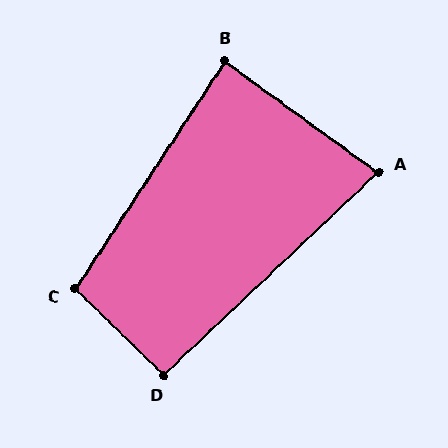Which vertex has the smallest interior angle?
A, at approximately 79 degrees.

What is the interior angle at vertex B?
Approximately 88 degrees (approximately right).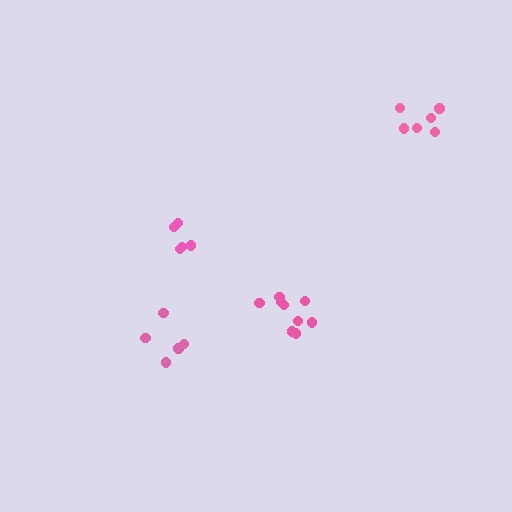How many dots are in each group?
Group 1: 5 dots, Group 2: 5 dots, Group 3: 9 dots, Group 4: 6 dots (25 total).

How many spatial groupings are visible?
There are 4 spatial groupings.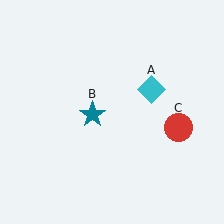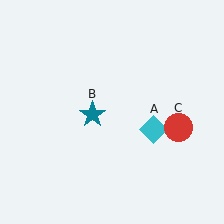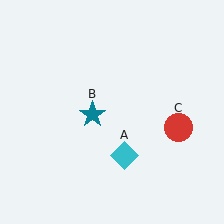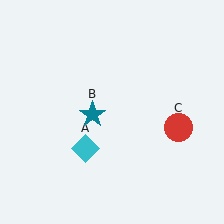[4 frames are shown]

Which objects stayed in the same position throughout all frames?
Teal star (object B) and red circle (object C) remained stationary.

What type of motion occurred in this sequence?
The cyan diamond (object A) rotated clockwise around the center of the scene.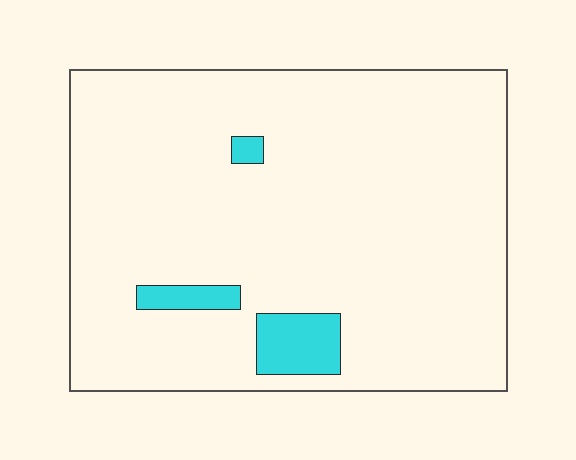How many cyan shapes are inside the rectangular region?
3.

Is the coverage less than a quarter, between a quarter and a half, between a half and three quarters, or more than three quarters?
Less than a quarter.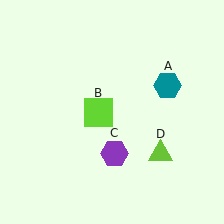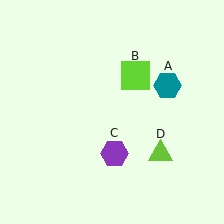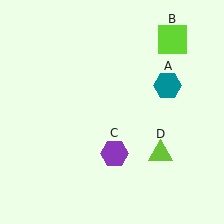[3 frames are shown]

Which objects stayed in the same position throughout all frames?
Teal hexagon (object A) and purple hexagon (object C) and lime triangle (object D) remained stationary.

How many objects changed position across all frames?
1 object changed position: lime square (object B).